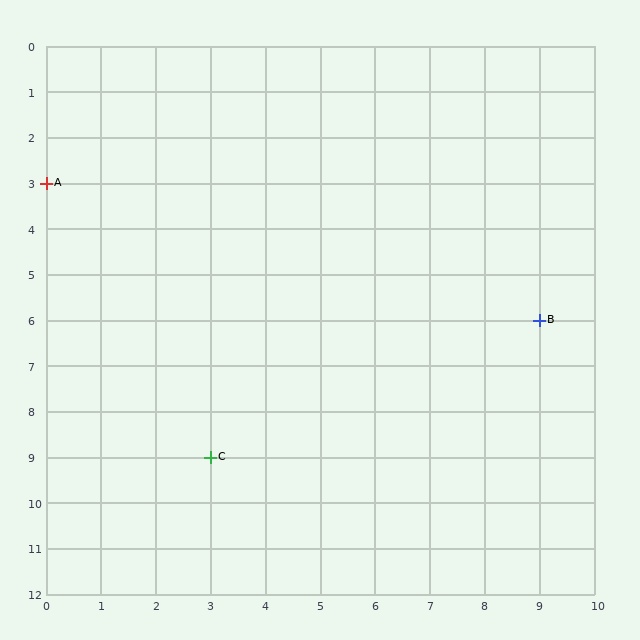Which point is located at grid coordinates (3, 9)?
Point C is at (3, 9).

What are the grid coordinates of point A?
Point A is at grid coordinates (0, 3).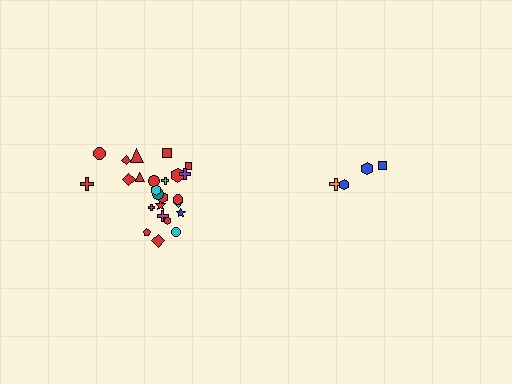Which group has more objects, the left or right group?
The left group.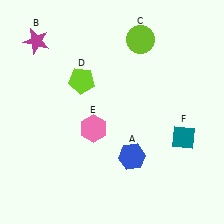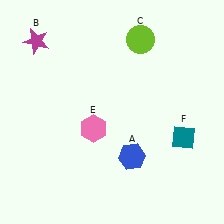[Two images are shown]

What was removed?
The lime pentagon (D) was removed in Image 2.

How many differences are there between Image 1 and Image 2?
There is 1 difference between the two images.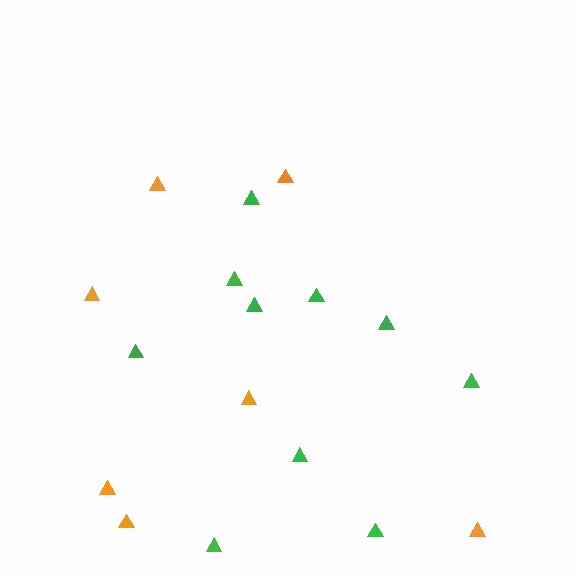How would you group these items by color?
There are 2 groups: one group of green triangles (10) and one group of orange triangles (7).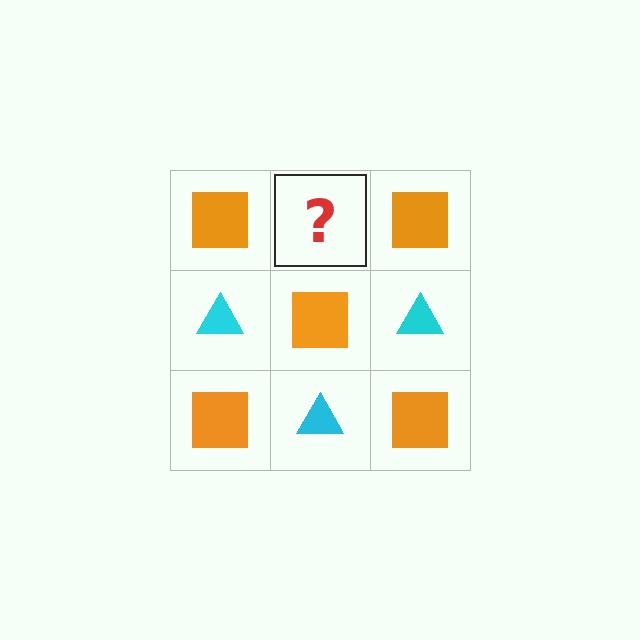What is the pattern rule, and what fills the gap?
The rule is that it alternates orange square and cyan triangle in a checkerboard pattern. The gap should be filled with a cyan triangle.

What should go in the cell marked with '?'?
The missing cell should contain a cyan triangle.